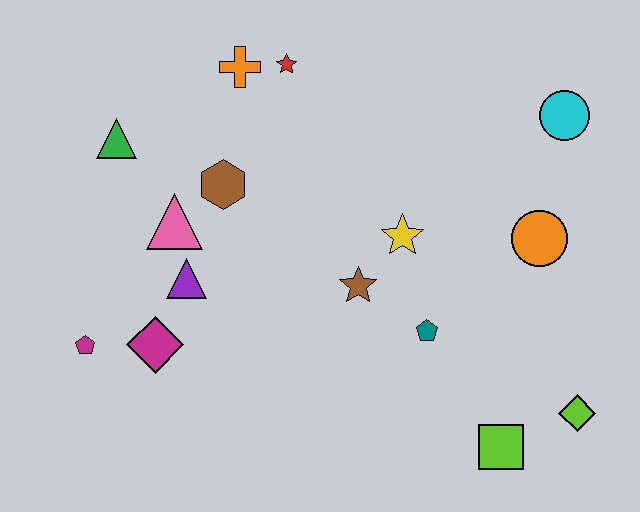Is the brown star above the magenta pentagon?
Yes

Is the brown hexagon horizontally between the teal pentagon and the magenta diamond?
Yes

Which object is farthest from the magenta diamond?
The cyan circle is farthest from the magenta diamond.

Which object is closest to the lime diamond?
The lime square is closest to the lime diamond.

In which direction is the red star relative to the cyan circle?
The red star is to the left of the cyan circle.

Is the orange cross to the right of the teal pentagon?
No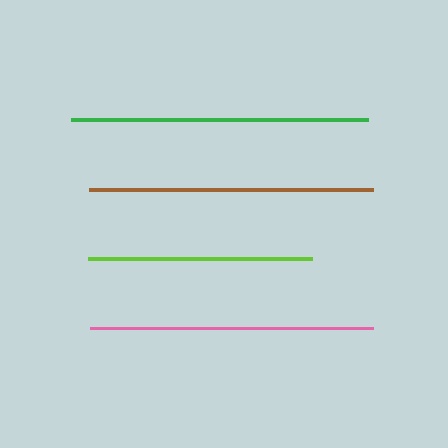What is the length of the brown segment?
The brown segment is approximately 284 pixels long.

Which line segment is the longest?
The green line is the longest at approximately 298 pixels.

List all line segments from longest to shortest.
From longest to shortest: green, brown, pink, lime.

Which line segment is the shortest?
The lime line is the shortest at approximately 225 pixels.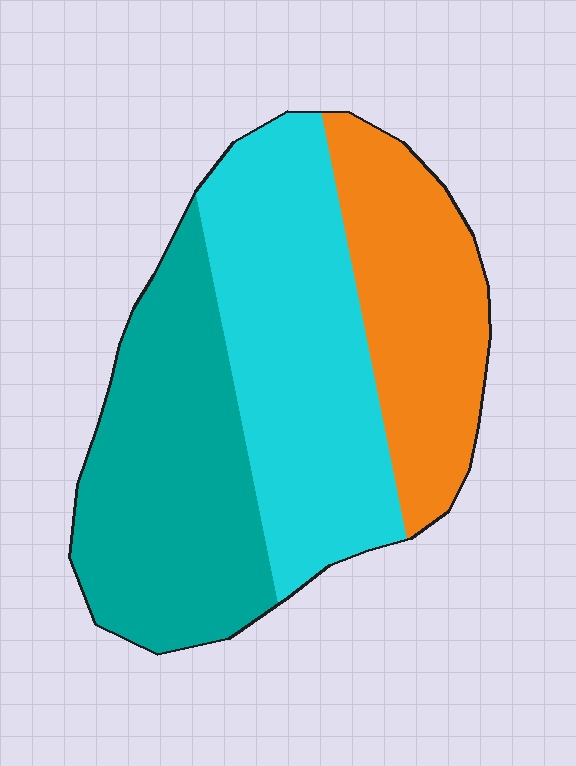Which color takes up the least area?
Orange, at roughly 25%.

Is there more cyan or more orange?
Cyan.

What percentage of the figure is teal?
Teal covers around 35% of the figure.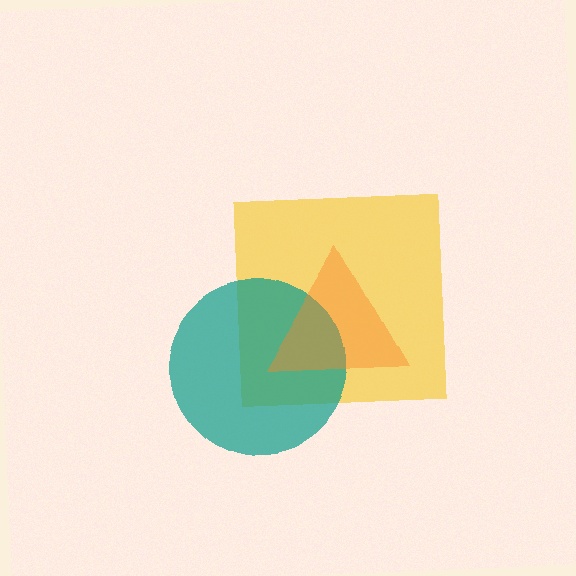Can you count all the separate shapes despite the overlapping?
Yes, there are 3 separate shapes.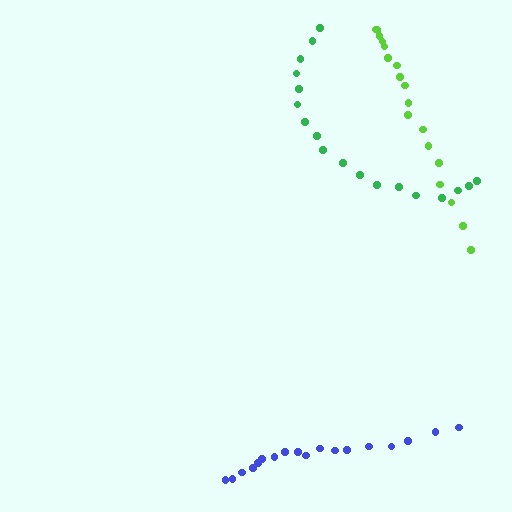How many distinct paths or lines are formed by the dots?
There are 3 distinct paths.